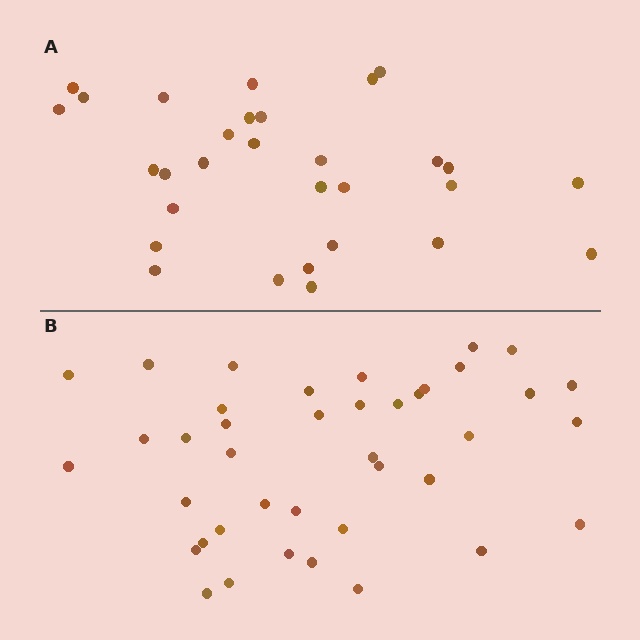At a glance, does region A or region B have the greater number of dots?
Region B (the bottom region) has more dots.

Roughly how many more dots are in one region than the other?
Region B has roughly 10 or so more dots than region A.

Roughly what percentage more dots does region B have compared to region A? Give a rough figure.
About 35% more.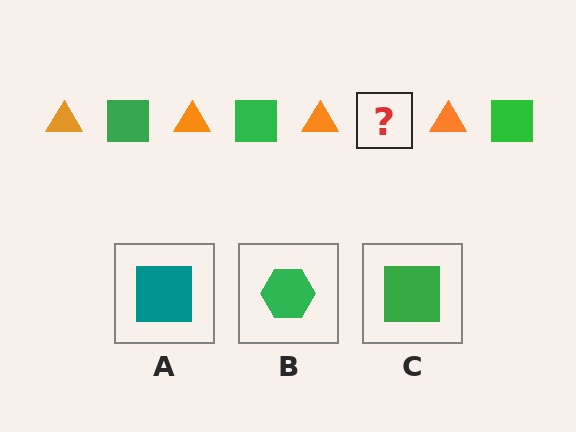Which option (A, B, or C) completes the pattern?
C.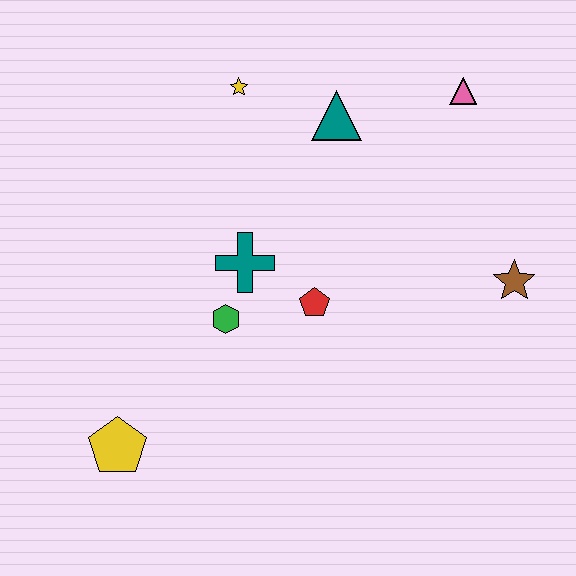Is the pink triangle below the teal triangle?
No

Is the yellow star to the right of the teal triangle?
No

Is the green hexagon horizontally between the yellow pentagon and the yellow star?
Yes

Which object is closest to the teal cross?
The green hexagon is closest to the teal cross.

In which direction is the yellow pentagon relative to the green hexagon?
The yellow pentagon is below the green hexagon.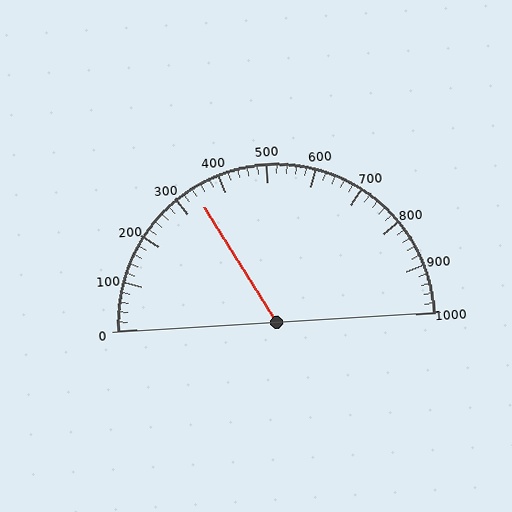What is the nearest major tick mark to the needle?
The nearest major tick mark is 300.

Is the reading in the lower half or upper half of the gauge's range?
The reading is in the lower half of the range (0 to 1000).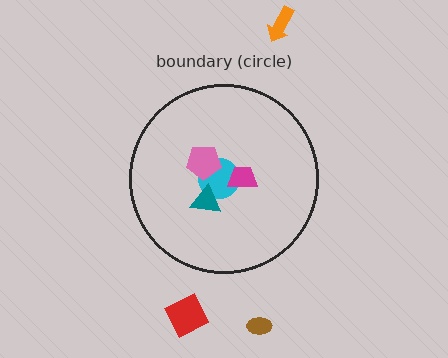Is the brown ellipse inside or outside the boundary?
Outside.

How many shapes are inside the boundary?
4 inside, 3 outside.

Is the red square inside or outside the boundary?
Outside.